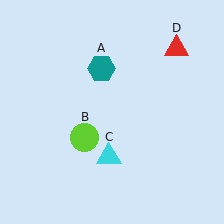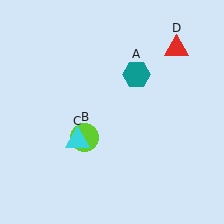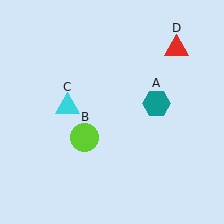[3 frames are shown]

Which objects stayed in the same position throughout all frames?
Lime circle (object B) and red triangle (object D) remained stationary.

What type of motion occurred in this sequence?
The teal hexagon (object A), cyan triangle (object C) rotated clockwise around the center of the scene.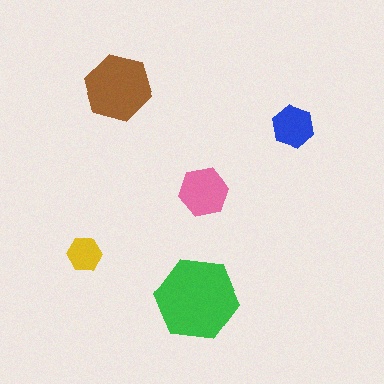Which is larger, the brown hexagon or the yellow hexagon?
The brown one.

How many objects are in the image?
There are 5 objects in the image.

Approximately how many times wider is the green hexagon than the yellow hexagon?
About 2.5 times wider.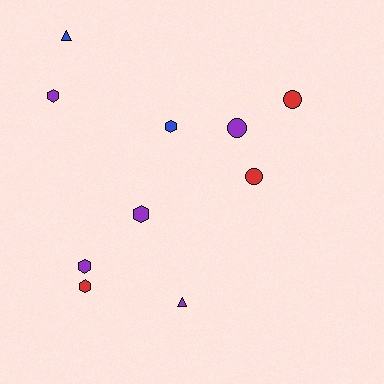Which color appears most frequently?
Purple, with 5 objects.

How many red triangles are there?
There are no red triangles.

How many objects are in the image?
There are 10 objects.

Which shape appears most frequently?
Hexagon, with 5 objects.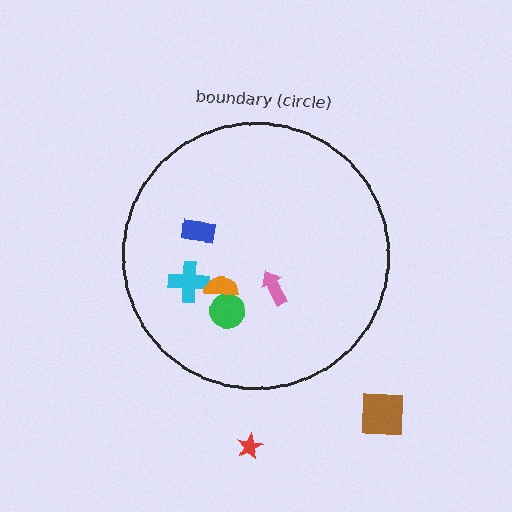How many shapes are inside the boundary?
5 inside, 2 outside.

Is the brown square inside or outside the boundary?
Outside.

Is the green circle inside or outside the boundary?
Inside.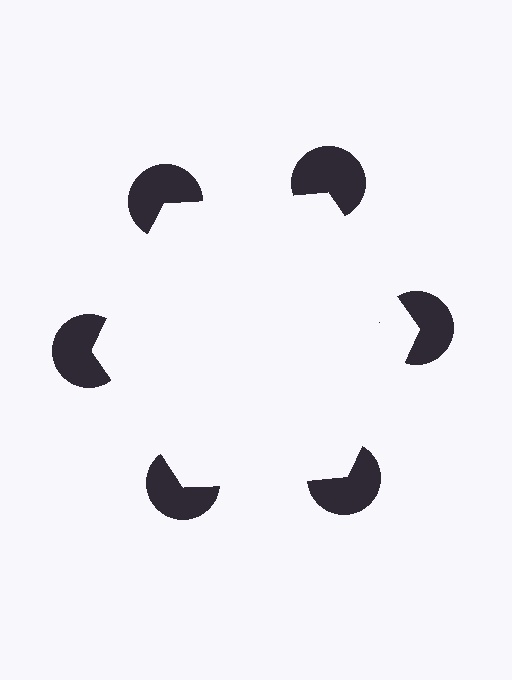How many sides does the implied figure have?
6 sides.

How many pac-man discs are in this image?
There are 6 — one at each vertex of the illusory hexagon.